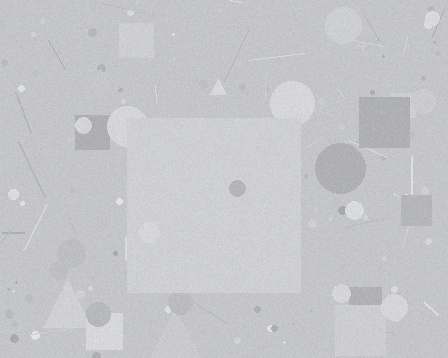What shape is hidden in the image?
A square is hidden in the image.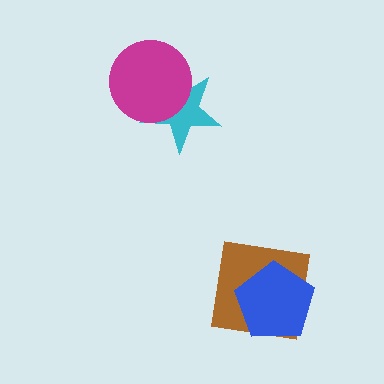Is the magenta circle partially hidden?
No, no other shape covers it.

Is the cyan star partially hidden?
Yes, it is partially covered by another shape.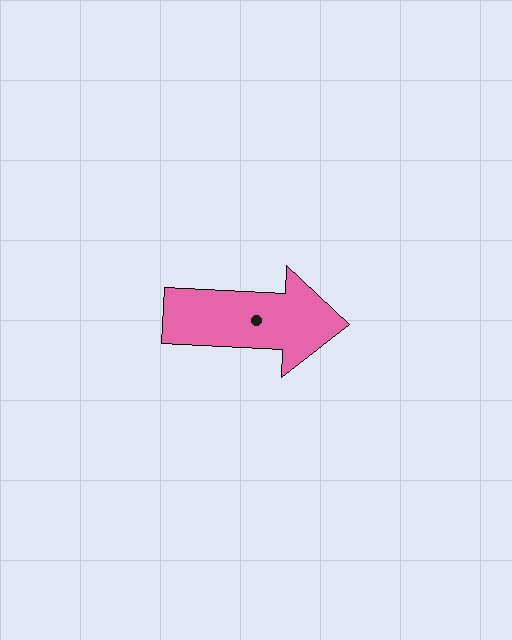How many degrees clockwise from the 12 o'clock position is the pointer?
Approximately 93 degrees.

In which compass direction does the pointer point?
East.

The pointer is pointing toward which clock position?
Roughly 3 o'clock.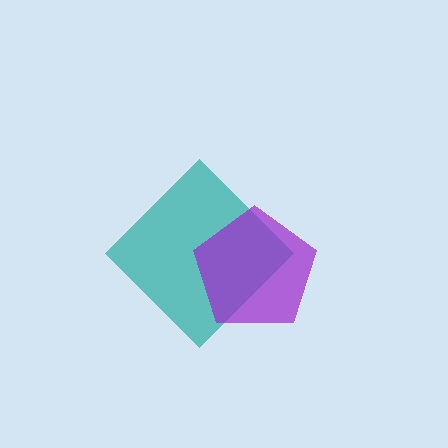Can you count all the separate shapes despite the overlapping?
Yes, there are 2 separate shapes.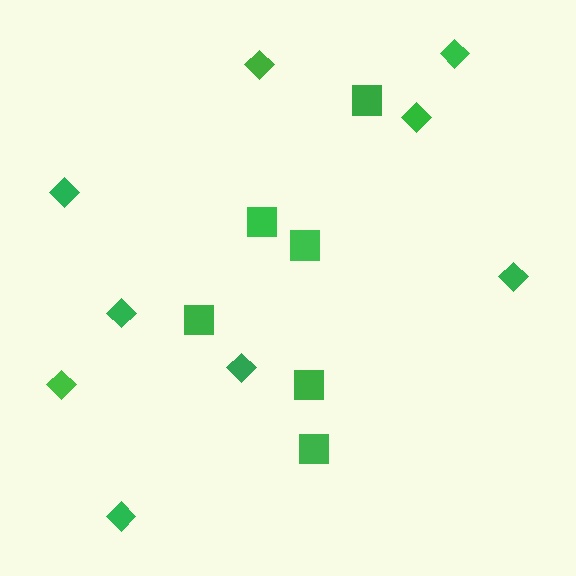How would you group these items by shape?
There are 2 groups: one group of squares (6) and one group of diamonds (9).